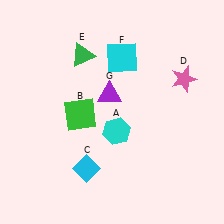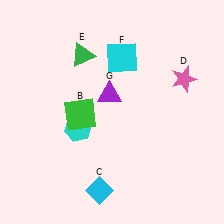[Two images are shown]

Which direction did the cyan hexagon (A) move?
The cyan hexagon (A) moved left.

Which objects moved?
The objects that moved are: the cyan hexagon (A), the cyan diamond (C).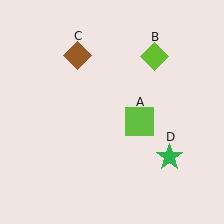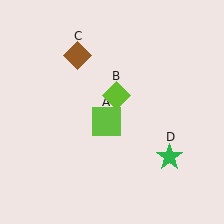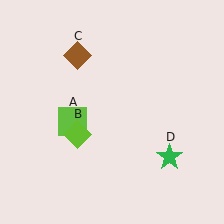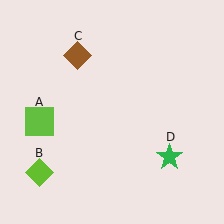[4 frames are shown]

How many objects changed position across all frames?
2 objects changed position: lime square (object A), lime diamond (object B).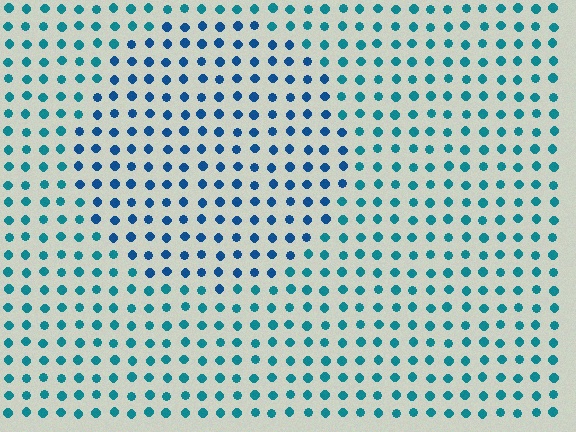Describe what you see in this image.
The image is filled with small teal elements in a uniform arrangement. A circle-shaped region is visible where the elements are tinted to a slightly different hue, forming a subtle color boundary.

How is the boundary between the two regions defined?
The boundary is defined purely by a slight shift in hue (about 26 degrees). Spacing, size, and orientation are identical on both sides.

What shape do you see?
I see a circle.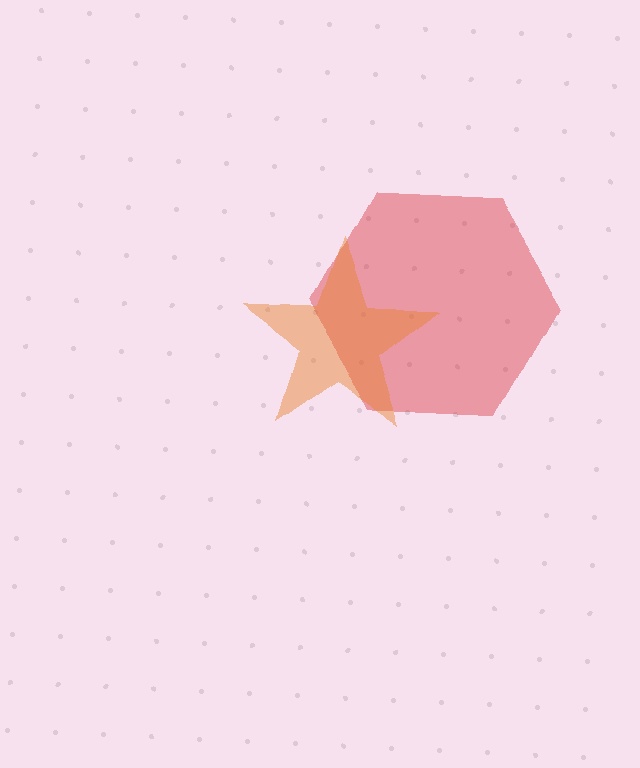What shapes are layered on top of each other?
The layered shapes are: a red hexagon, an orange star.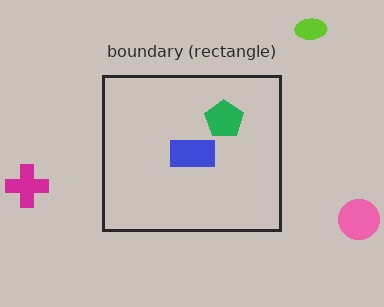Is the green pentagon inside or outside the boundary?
Inside.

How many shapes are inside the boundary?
2 inside, 3 outside.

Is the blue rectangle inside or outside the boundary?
Inside.